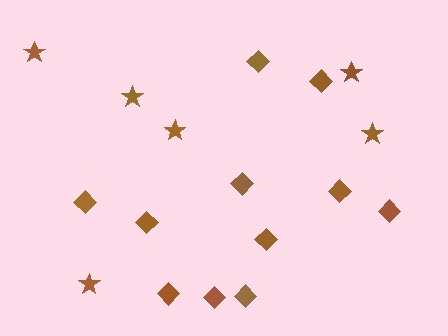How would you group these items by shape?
There are 2 groups: one group of stars (6) and one group of diamonds (11).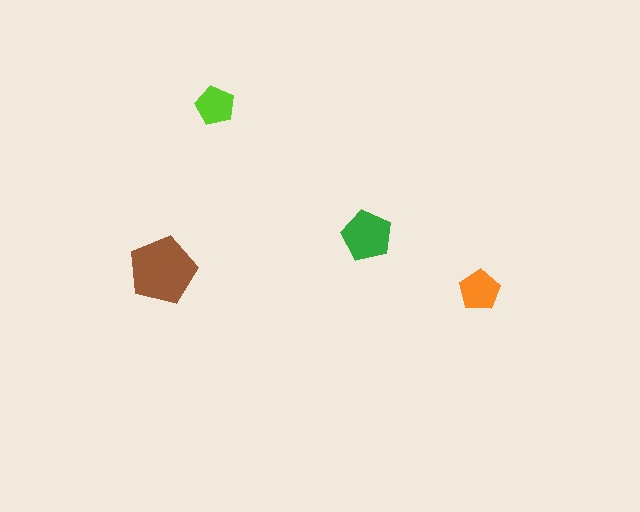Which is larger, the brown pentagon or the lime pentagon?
The brown one.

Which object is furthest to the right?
The orange pentagon is rightmost.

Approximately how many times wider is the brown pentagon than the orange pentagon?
About 1.5 times wider.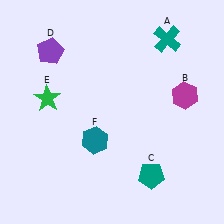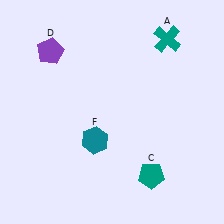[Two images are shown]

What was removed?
The magenta hexagon (B), the green star (E) were removed in Image 2.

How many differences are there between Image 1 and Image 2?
There are 2 differences between the two images.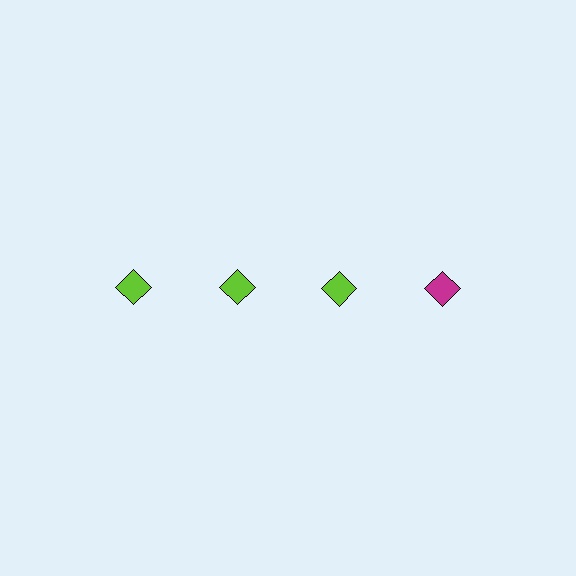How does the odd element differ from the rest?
It has a different color: magenta instead of lime.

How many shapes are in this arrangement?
There are 4 shapes arranged in a grid pattern.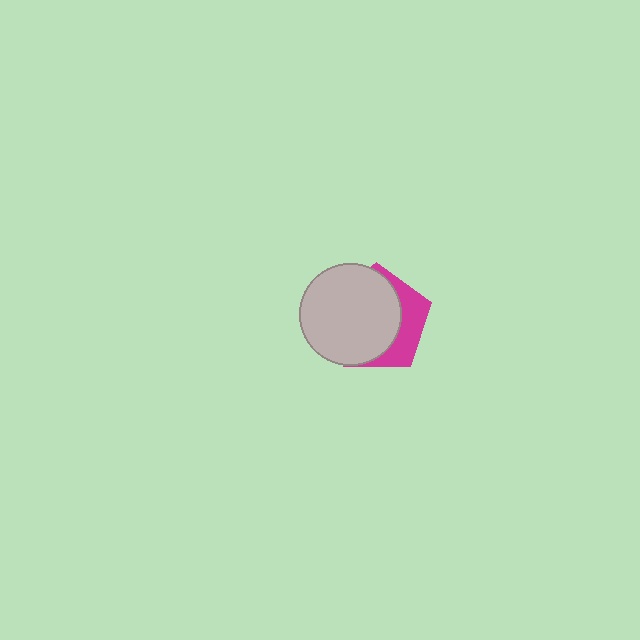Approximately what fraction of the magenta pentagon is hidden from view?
Roughly 68% of the magenta pentagon is hidden behind the light gray circle.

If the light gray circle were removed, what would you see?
You would see the complete magenta pentagon.